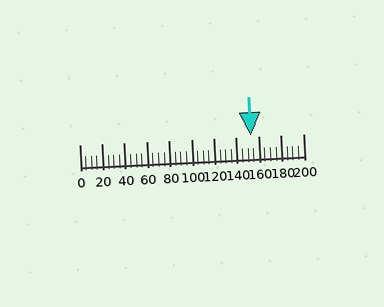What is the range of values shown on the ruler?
The ruler shows values from 0 to 200.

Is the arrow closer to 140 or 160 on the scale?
The arrow is closer to 160.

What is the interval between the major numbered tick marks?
The major tick marks are spaced 20 units apart.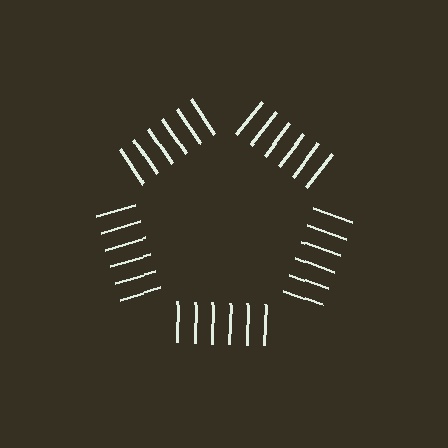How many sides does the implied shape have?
5 sides — the line-ends trace a pentagon.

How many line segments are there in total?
30 — 6 along each of the 5 edges.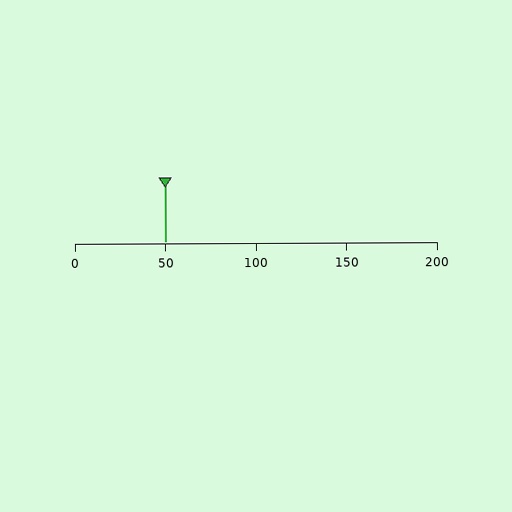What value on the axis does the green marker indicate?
The marker indicates approximately 50.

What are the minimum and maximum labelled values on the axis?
The axis runs from 0 to 200.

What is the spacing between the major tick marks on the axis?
The major ticks are spaced 50 apart.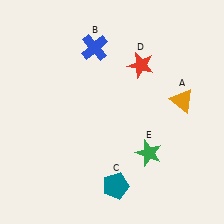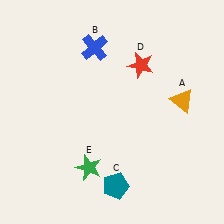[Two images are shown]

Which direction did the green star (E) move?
The green star (E) moved left.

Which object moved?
The green star (E) moved left.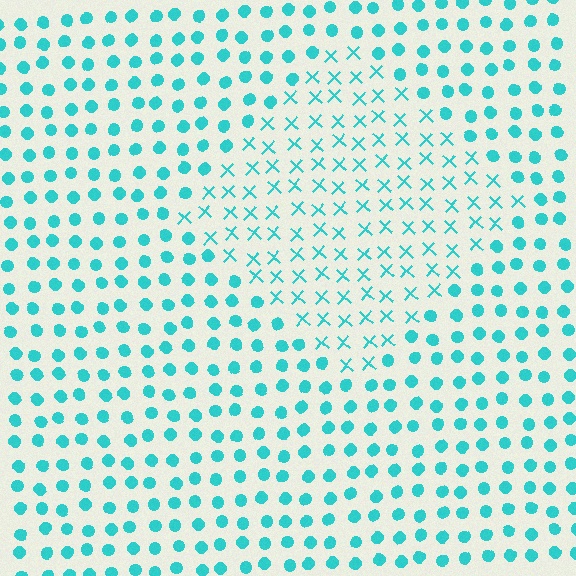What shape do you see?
I see a diamond.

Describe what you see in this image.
The image is filled with small cyan elements arranged in a uniform grid. A diamond-shaped region contains X marks, while the surrounding area contains circles. The boundary is defined purely by the change in element shape.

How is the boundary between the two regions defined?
The boundary is defined by a change in element shape: X marks inside vs. circles outside. All elements share the same color and spacing.